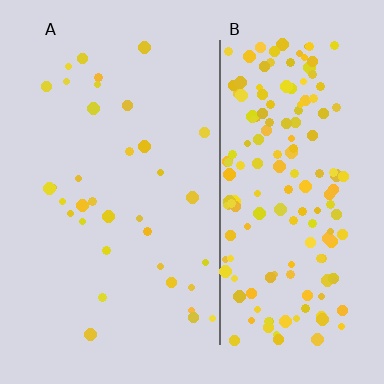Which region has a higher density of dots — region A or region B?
B (the right).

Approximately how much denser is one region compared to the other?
Approximately 5.0× — region B over region A.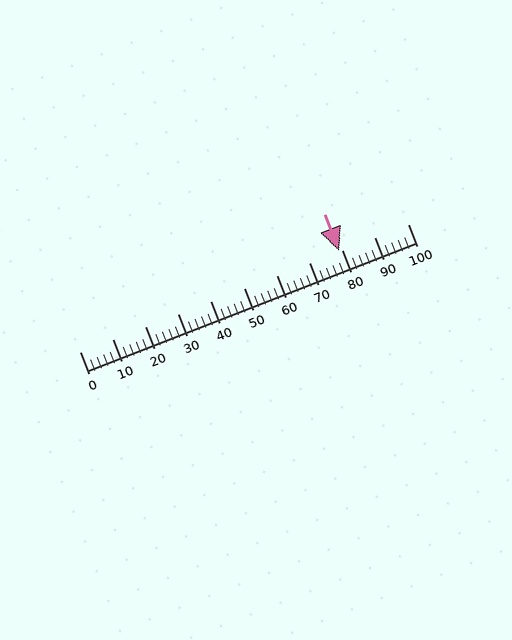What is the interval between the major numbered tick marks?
The major tick marks are spaced 10 units apart.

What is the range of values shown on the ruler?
The ruler shows values from 0 to 100.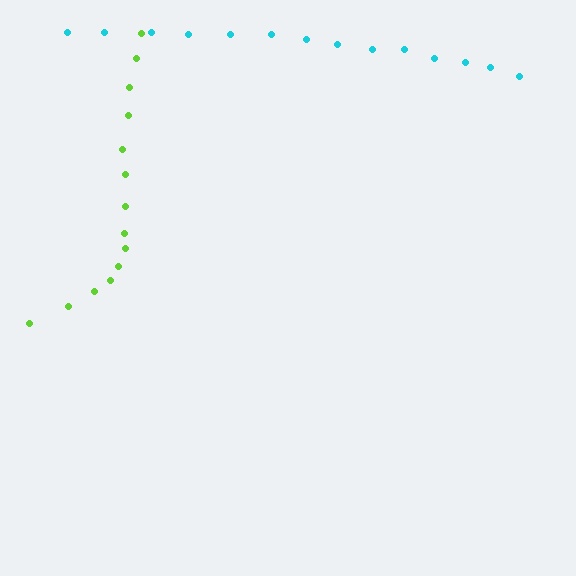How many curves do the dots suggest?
There are 2 distinct paths.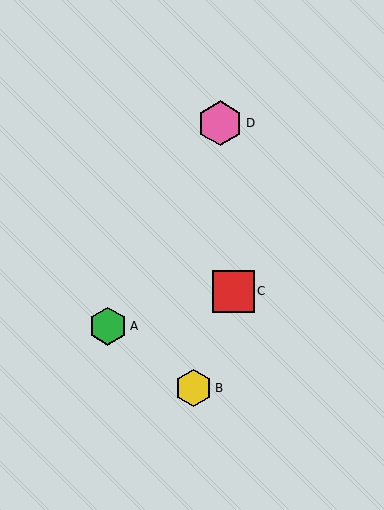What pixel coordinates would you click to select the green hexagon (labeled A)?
Click at (108, 326) to select the green hexagon A.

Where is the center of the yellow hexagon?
The center of the yellow hexagon is at (194, 388).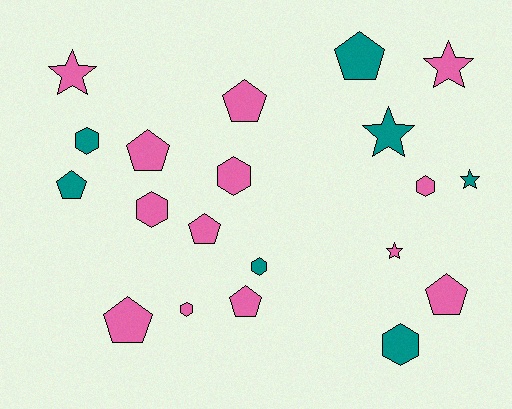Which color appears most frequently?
Pink, with 13 objects.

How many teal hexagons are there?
There are 3 teal hexagons.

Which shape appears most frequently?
Pentagon, with 8 objects.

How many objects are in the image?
There are 20 objects.